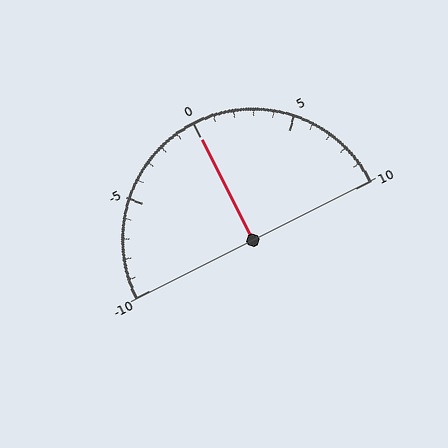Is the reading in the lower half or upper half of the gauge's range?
The reading is in the upper half of the range (-10 to 10).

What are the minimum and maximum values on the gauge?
The gauge ranges from -10 to 10.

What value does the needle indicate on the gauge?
The needle indicates approximately 0.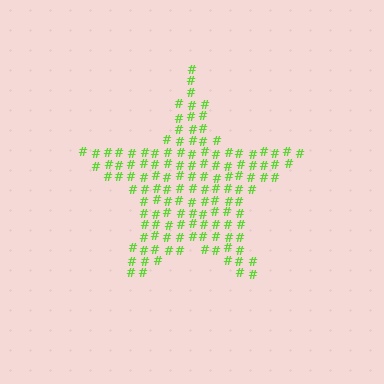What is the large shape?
The large shape is a star.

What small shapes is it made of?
It is made of small hash symbols.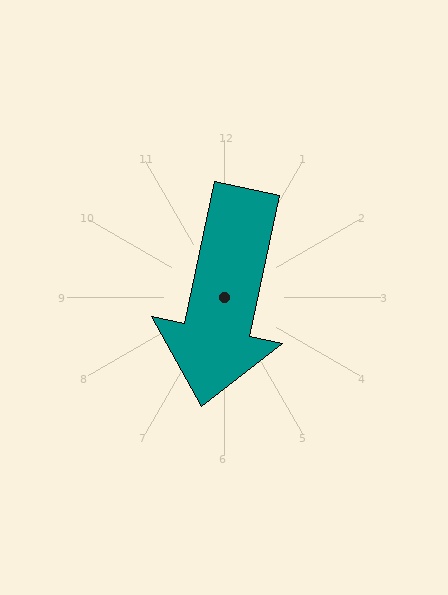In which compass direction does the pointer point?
South.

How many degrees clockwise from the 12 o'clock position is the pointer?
Approximately 192 degrees.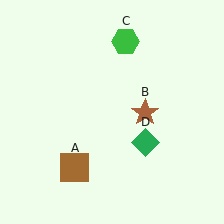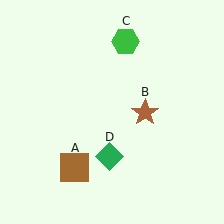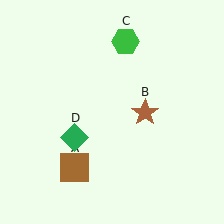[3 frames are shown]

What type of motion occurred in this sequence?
The green diamond (object D) rotated clockwise around the center of the scene.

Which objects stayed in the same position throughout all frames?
Brown square (object A) and brown star (object B) and green hexagon (object C) remained stationary.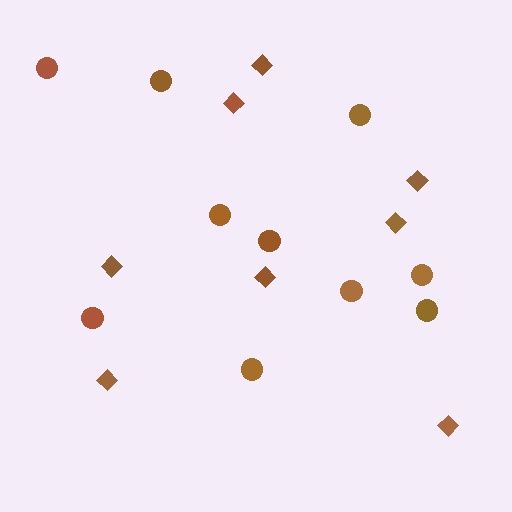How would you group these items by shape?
There are 2 groups: one group of diamonds (8) and one group of circles (10).